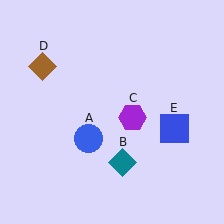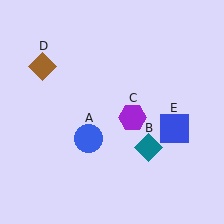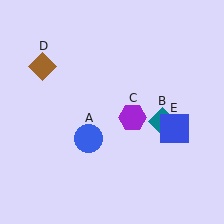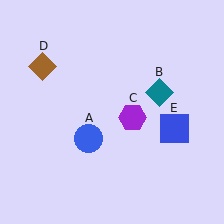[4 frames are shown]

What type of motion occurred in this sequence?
The teal diamond (object B) rotated counterclockwise around the center of the scene.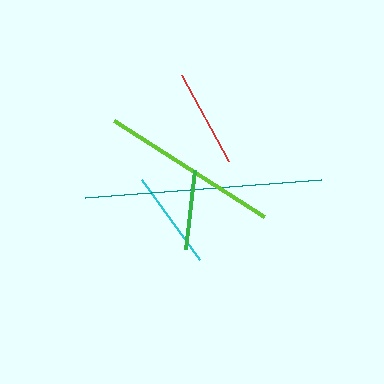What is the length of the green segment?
The green segment is approximately 79 pixels long.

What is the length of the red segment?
The red segment is approximately 98 pixels long.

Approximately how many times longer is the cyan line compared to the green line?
The cyan line is approximately 1.2 times the length of the green line.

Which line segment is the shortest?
The green line is the shortest at approximately 79 pixels.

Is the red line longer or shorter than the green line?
The red line is longer than the green line.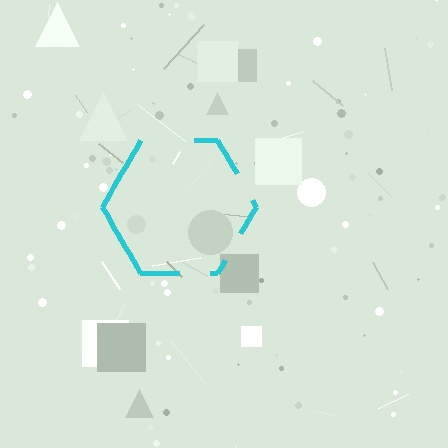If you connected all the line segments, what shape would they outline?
They would outline a hexagon.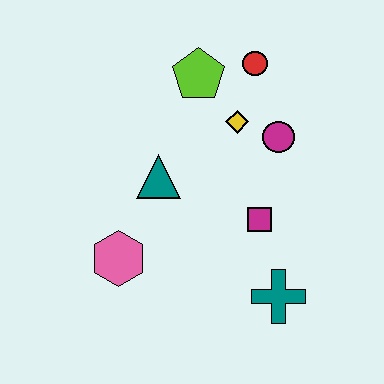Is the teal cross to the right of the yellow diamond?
Yes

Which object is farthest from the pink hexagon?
The red circle is farthest from the pink hexagon.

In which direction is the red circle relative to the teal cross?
The red circle is above the teal cross.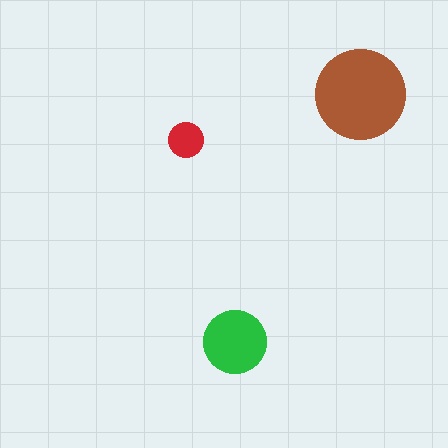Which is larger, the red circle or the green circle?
The green one.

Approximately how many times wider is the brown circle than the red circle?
About 2.5 times wider.